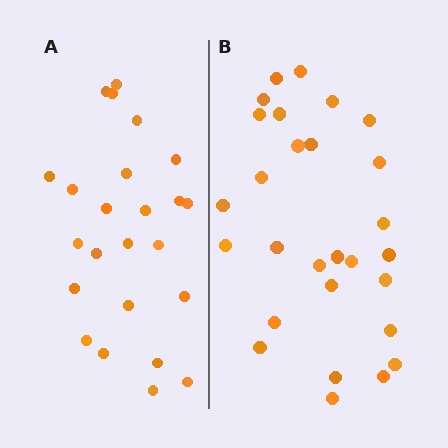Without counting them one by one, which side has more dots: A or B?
Region B (the right region) has more dots.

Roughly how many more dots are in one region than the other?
Region B has about 4 more dots than region A.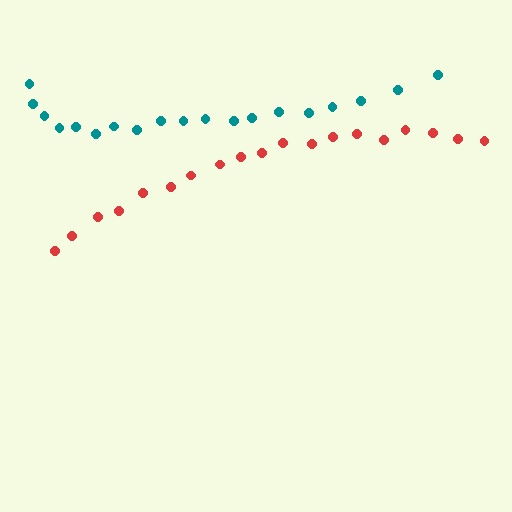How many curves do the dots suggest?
There are 2 distinct paths.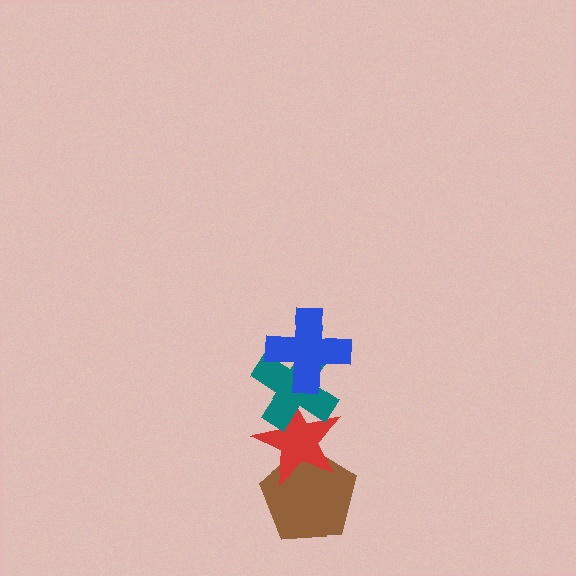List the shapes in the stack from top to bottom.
From top to bottom: the blue cross, the teal cross, the red star, the brown pentagon.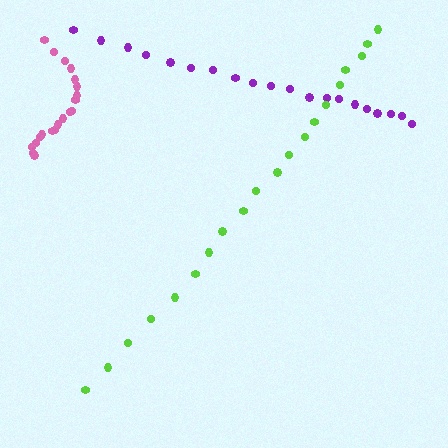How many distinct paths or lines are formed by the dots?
There are 3 distinct paths.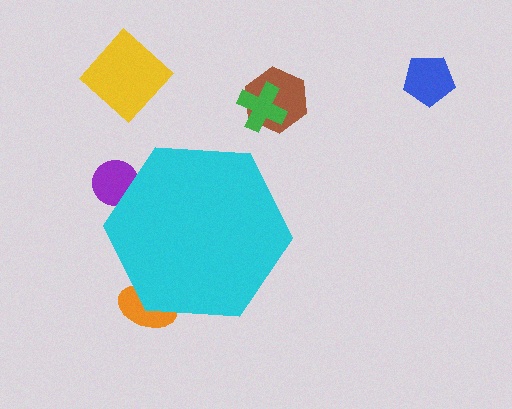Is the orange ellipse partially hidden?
Yes, the orange ellipse is partially hidden behind the cyan hexagon.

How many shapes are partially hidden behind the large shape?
2 shapes are partially hidden.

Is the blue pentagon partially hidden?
No, the blue pentagon is fully visible.